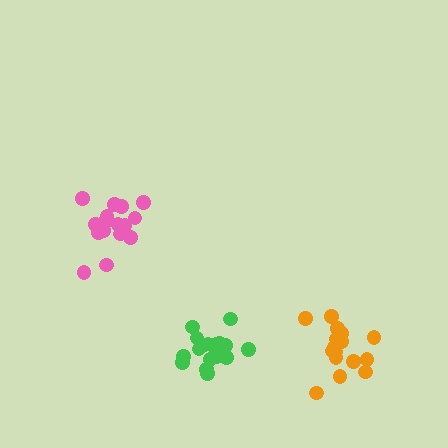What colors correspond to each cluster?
The clusters are colored: pink, orange, green.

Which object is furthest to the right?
The orange cluster is rightmost.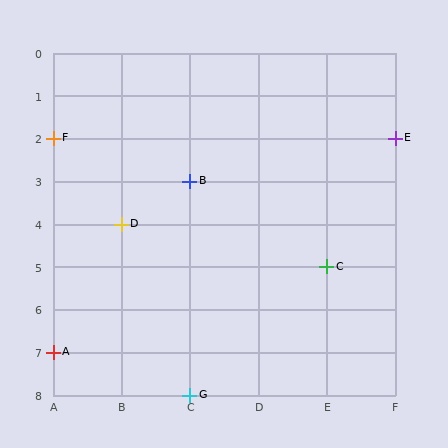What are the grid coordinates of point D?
Point D is at grid coordinates (B, 4).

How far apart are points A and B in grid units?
Points A and B are 2 columns and 4 rows apart (about 4.5 grid units diagonally).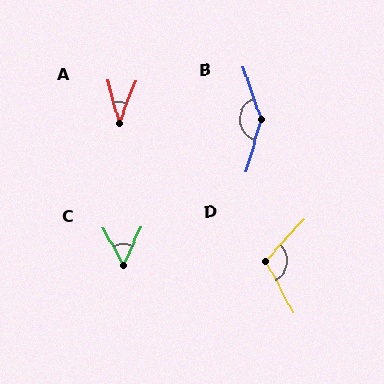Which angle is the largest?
B, at approximately 145 degrees.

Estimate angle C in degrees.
Approximately 52 degrees.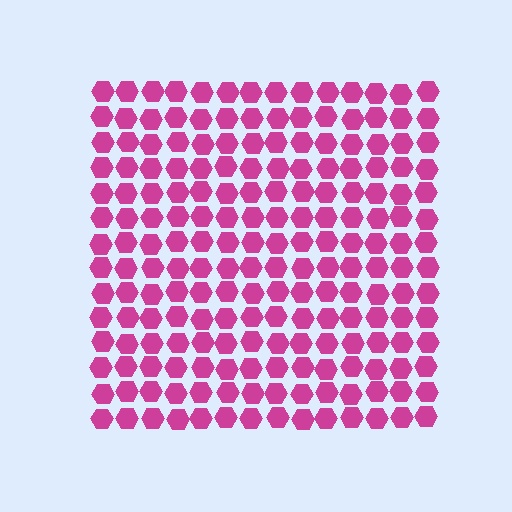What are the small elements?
The small elements are hexagons.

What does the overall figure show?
The overall figure shows a square.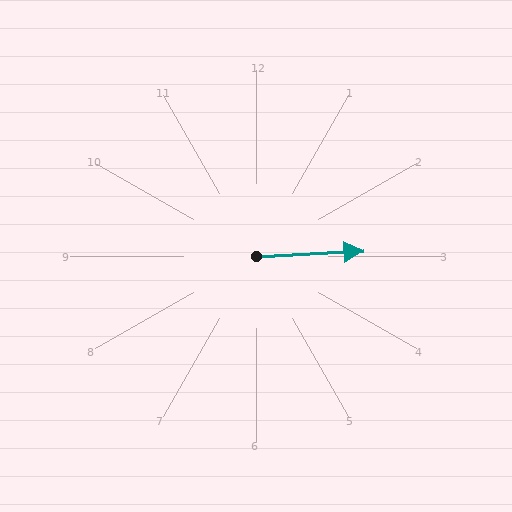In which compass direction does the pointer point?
East.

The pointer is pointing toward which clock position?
Roughly 3 o'clock.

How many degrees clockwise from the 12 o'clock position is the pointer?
Approximately 87 degrees.